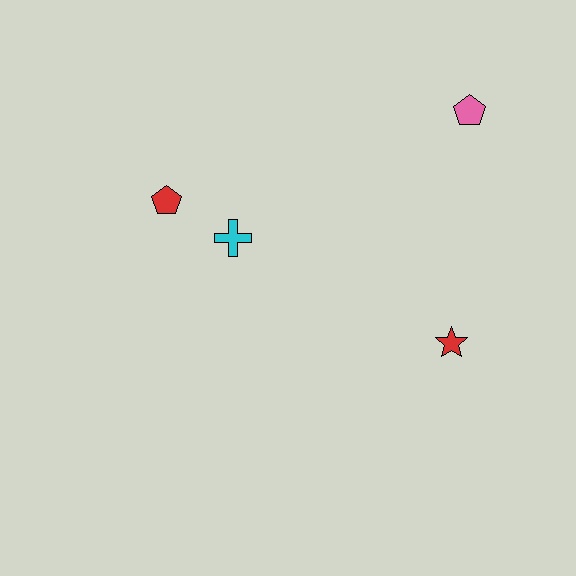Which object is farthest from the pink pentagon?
The red pentagon is farthest from the pink pentagon.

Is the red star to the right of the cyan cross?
Yes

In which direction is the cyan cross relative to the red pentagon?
The cyan cross is to the right of the red pentagon.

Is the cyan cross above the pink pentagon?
No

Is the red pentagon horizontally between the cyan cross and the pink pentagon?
No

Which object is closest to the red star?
The pink pentagon is closest to the red star.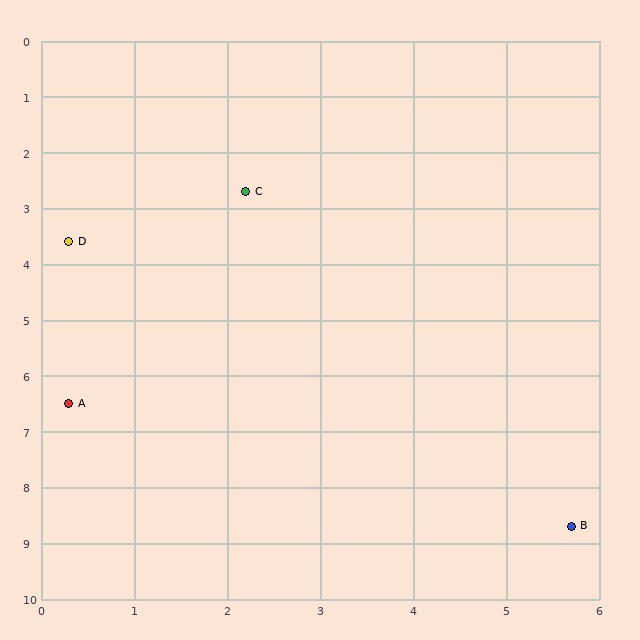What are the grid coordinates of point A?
Point A is at approximately (0.3, 6.5).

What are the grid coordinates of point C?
Point C is at approximately (2.2, 2.7).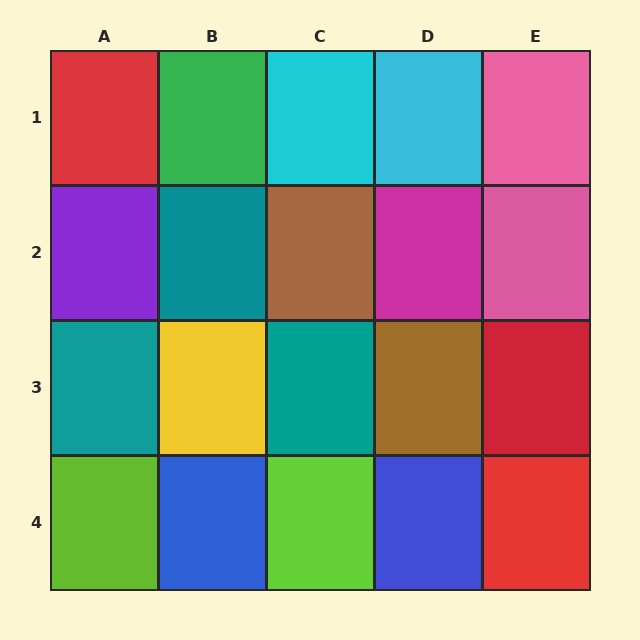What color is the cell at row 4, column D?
Blue.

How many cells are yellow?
1 cell is yellow.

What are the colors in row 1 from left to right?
Red, green, cyan, cyan, pink.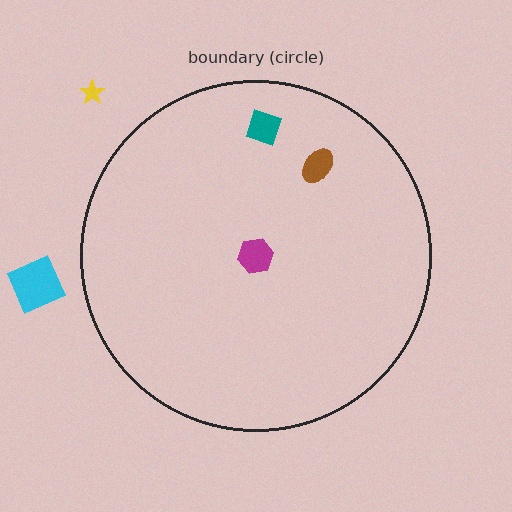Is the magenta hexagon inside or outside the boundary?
Inside.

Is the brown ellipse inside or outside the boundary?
Inside.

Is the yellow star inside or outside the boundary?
Outside.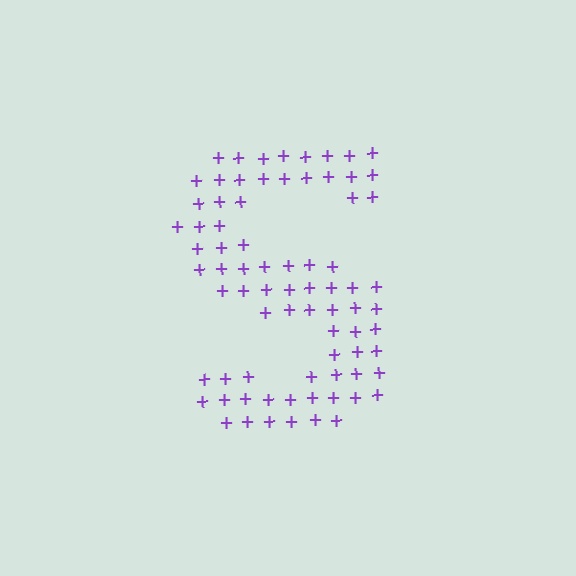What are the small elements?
The small elements are plus signs.